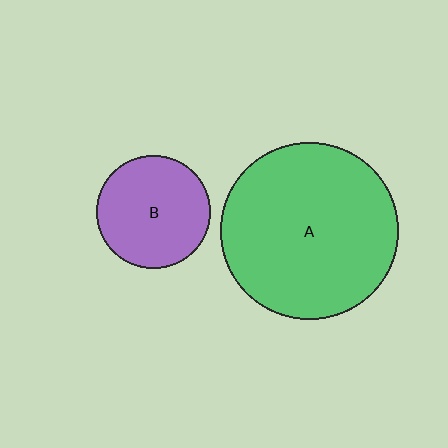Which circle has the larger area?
Circle A (green).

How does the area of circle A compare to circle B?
Approximately 2.5 times.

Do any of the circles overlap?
No, none of the circles overlap.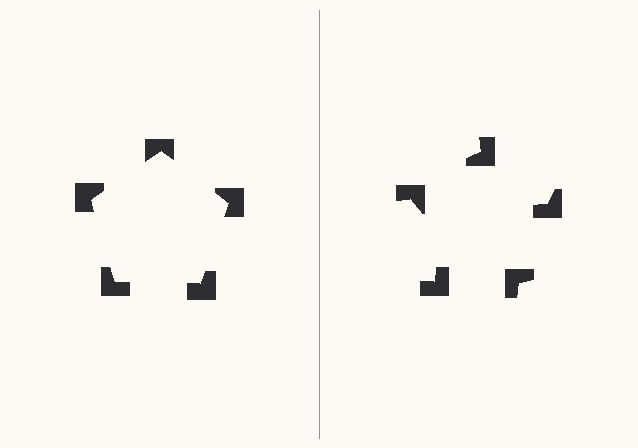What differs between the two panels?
The notched squares are positioned identically on both sides; only the wedge orientations differ. On the left they align to a pentagon; on the right they are misaligned.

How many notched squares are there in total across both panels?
10 — 5 on each side.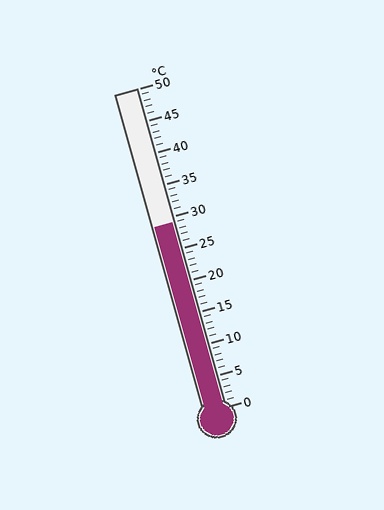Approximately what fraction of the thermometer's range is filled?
The thermometer is filled to approximately 60% of its range.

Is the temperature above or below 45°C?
The temperature is below 45°C.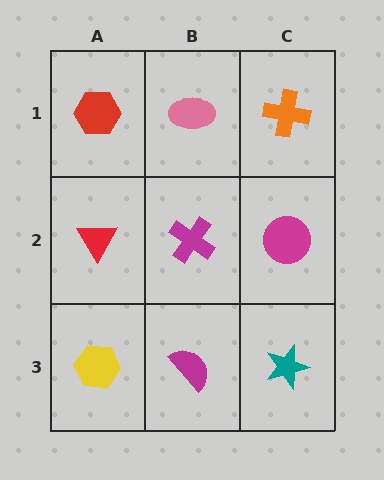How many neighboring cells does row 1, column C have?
2.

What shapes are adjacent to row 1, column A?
A red triangle (row 2, column A), a pink ellipse (row 1, column B).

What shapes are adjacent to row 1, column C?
A magenta circle (row 2, column C), a pink ellipse (row 1, column B).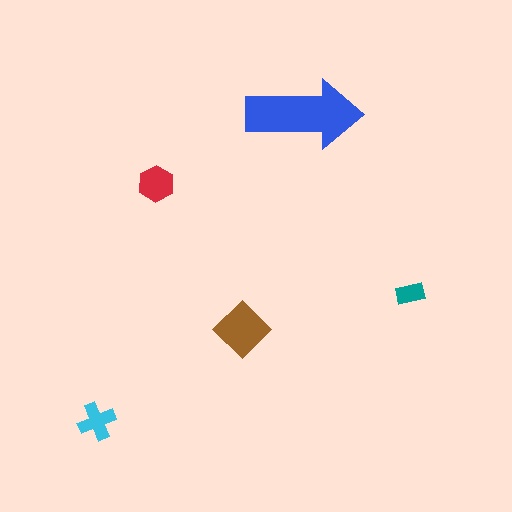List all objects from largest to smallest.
The blue arrow, the brown diamond, the red hexagon, the cyan cross, the teal rectangle.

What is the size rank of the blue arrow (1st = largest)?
1st.